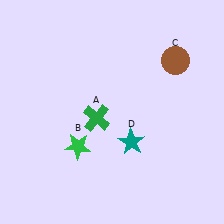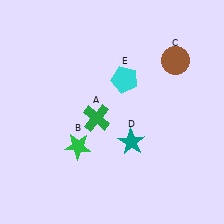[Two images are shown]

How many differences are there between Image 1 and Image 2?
There is 1 difference between the two images.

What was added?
A cyan pentagon (E) was added in Image 2.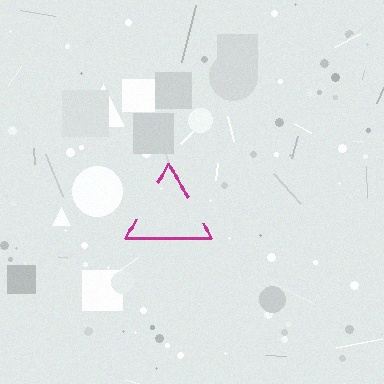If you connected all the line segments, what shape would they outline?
They would outline a triangle.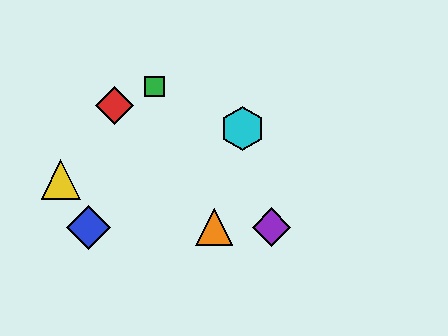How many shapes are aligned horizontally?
3 shapes (the blue diamond, the purple diamond, the orange triangle) are aligned horizontally.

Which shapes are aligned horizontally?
The blue diamond, the purple diamond, the orange triangle are aligned horizontally.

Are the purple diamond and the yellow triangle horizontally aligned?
No, the purple diamond is at y≈227 and the yellow triangle is at y≈180.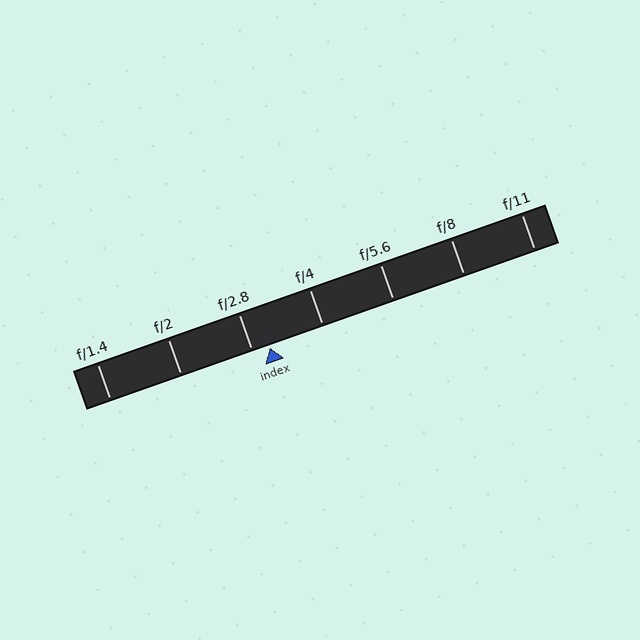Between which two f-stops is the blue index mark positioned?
The index mark is between f/2.8 and f/4.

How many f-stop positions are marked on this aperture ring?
There are 7 f-stop positions marked.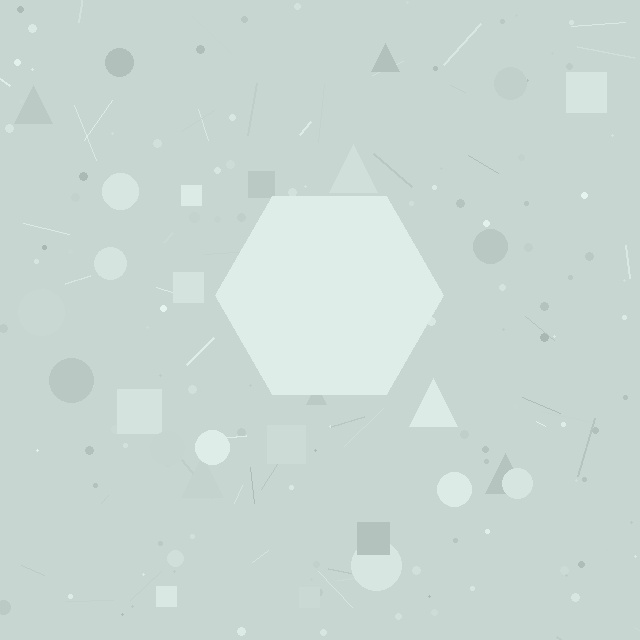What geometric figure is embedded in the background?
A hexagon is embedded in the background.